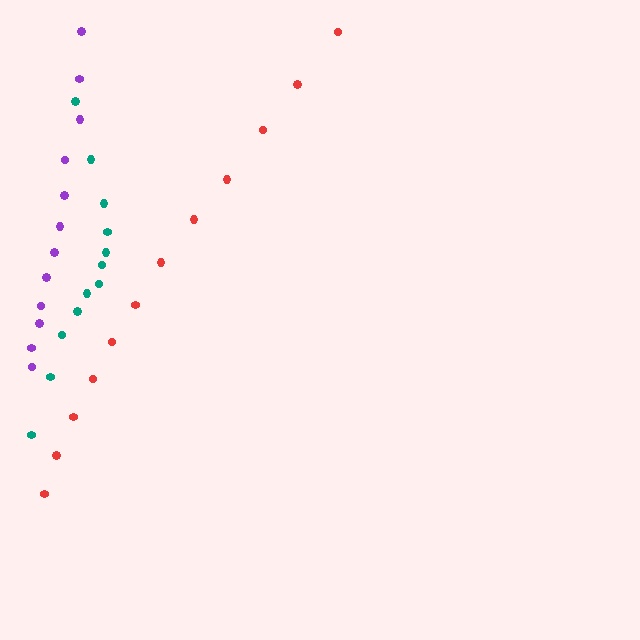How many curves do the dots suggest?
There are 3 distinct paths.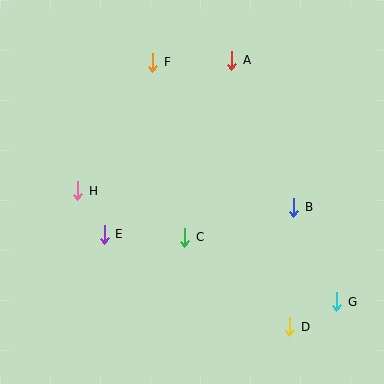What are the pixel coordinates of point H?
Point H is at (78, 191).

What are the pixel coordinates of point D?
Point D is at (290, 327).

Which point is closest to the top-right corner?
Point A is closest to the top-right corner.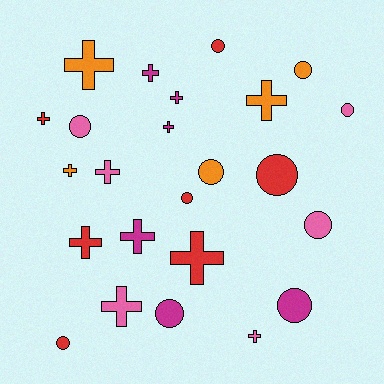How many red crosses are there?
There are 3 red crosses.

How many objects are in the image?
There are 24 objects.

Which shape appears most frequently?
Cross, with 13 objects.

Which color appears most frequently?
Red, with 7 objects.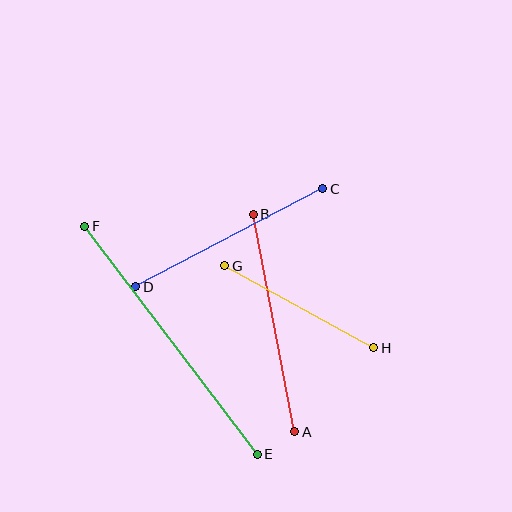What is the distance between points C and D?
The distance is approximately 211 pixels.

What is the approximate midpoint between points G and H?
The midpoint is at approximately (299, 307) pixels.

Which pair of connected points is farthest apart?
Points E and F are farthest apart.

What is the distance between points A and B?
The distance is approximately 221 pixels.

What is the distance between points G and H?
The distance is approximately 170 pixels.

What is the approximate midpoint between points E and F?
The midpoint is at approximately (171, 340) pixels.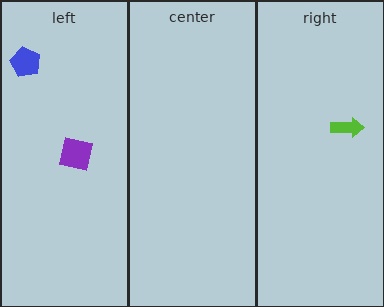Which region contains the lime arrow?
The right region.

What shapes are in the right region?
The lime arrow.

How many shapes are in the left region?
2.